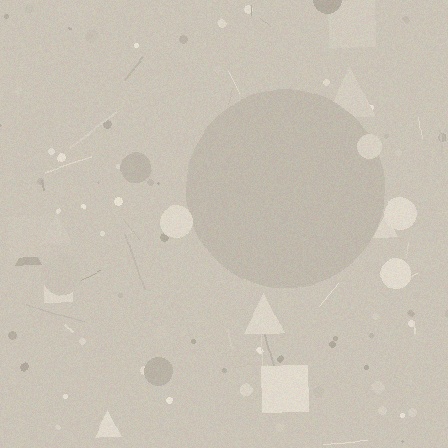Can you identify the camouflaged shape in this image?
The camouflaged shape is a circle.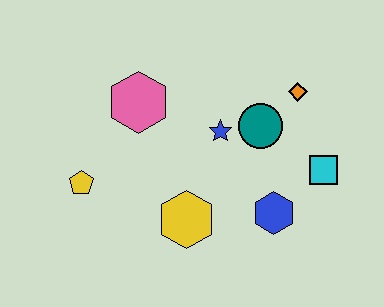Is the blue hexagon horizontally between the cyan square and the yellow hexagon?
Yes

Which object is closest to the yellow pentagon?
The pink hexagon is closest to the yellow pentagon.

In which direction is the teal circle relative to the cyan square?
The teal circle is to the left of the cyan square.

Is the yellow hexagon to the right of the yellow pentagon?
Yes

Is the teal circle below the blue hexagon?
No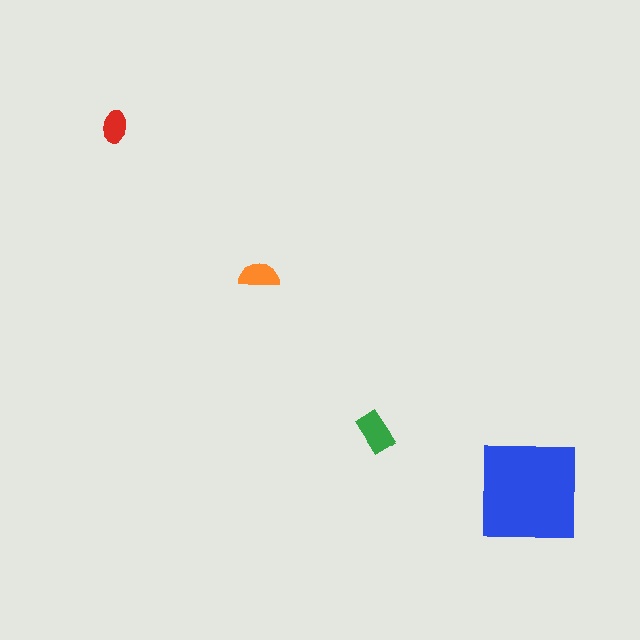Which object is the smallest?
The red ellipse.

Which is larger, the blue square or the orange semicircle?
The blue square.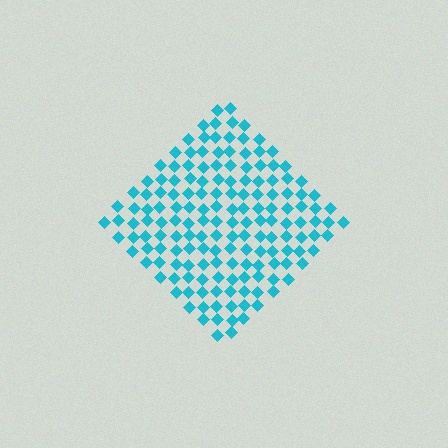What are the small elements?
The small elements are diamonds.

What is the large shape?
The large shape is a diamond.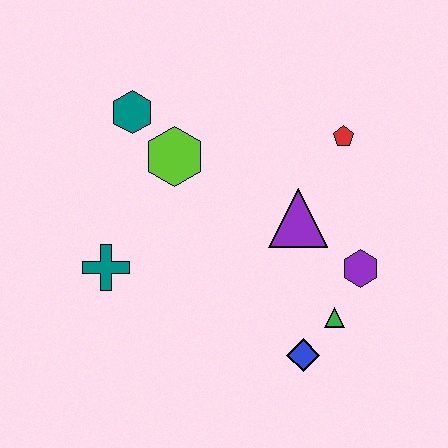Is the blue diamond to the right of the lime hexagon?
Yes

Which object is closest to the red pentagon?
The purple triangle is closest to the red pentagon.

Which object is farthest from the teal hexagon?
The blue diamond is farthest from the teal hexagon.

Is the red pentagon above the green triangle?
Yes